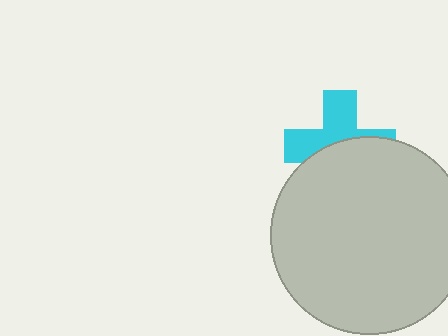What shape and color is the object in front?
The object in front is a light gray circle.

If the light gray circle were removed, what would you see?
You would see the complete cyan cross.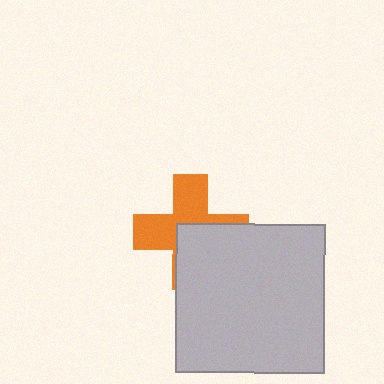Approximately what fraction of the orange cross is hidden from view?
Roughly 46% of the orange cross is hidden behind the light gray square.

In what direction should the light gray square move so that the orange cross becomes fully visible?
The light gray square should move toward the lower-right. That is the shortest direction to clear the overlap and leave the orange cross fully visible.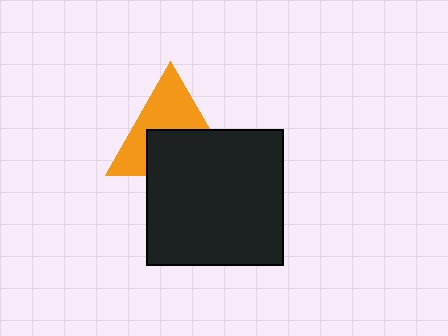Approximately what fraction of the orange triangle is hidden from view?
Roughly 47% of the orange triangle is hidden behind the black square.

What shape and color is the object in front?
The object in front is a black square.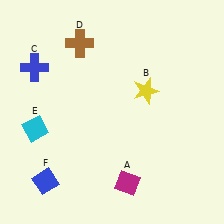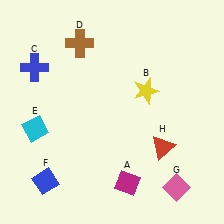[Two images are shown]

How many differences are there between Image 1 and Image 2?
There are 2 differences between the two images.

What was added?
A pink diamond (G), a red triangle (H) were added in Image 2.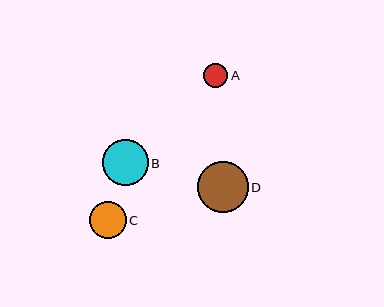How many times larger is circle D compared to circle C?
Circle D is approximately 1.4 times the size of circle C.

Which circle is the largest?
Circle D is the largest with a size of approximately 50 pixels.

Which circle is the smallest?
Circle A is the smallest with a size of approximately 24 pixels.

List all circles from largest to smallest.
From largest to smallest: D, B, C, A.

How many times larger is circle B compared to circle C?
Circle B is approximately 1.3 times the size of circle C.